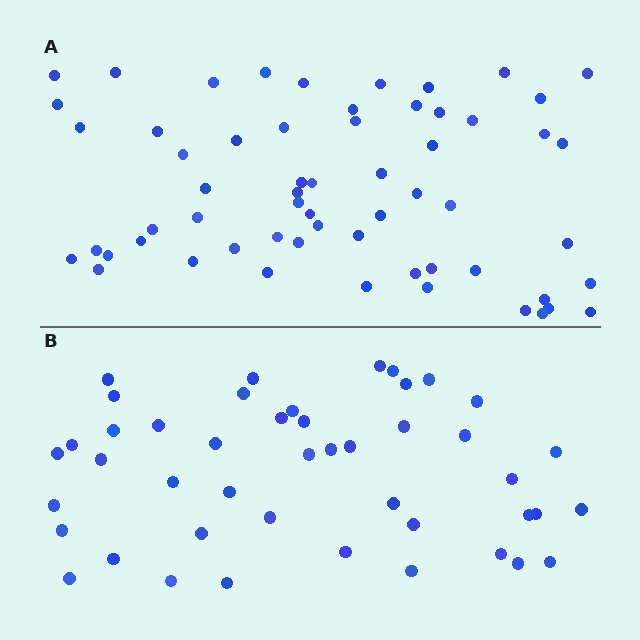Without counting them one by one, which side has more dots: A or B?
Region A (the top region) has more dots.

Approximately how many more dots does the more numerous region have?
Region A has approximately 15 more dots than region B.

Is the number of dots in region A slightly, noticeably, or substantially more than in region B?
Region A has noticeably more, but not dramatically so. The ratio is roughly 1.3 to 1.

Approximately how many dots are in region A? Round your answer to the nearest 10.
About 60 dots.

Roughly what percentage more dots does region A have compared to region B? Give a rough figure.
About 35% more.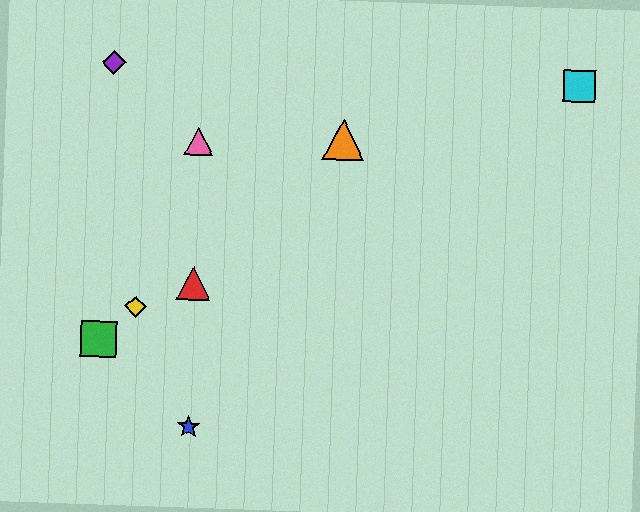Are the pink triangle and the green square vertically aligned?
No, the pink triangle is at x≈199 and the green square is at x≈99.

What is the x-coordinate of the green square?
The green square is at x≈99.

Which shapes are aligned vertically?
The red triangle, the blue star, the pink triangle are aligned vertically.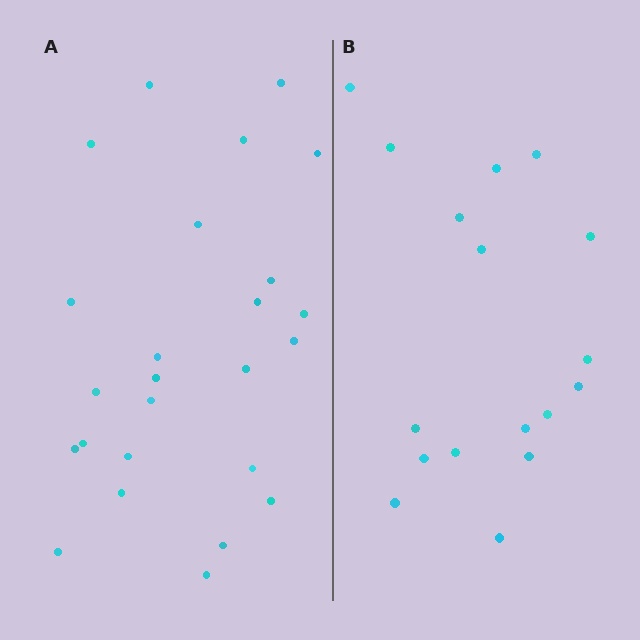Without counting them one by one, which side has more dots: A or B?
Region A (the left region) has more dots.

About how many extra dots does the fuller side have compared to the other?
Region A has roughly 8 or so more dots than region B.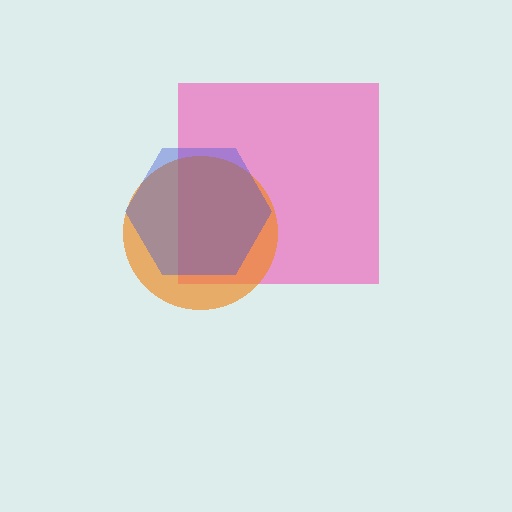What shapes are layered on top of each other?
The layered shapes are: a pink square, an orange circle, a blue hexagon.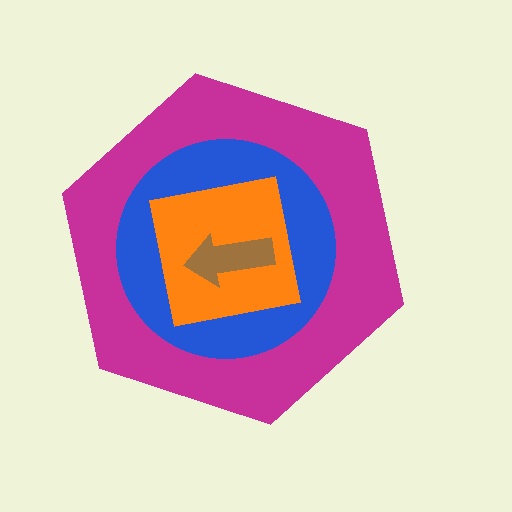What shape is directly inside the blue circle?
The orange square.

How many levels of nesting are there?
4.